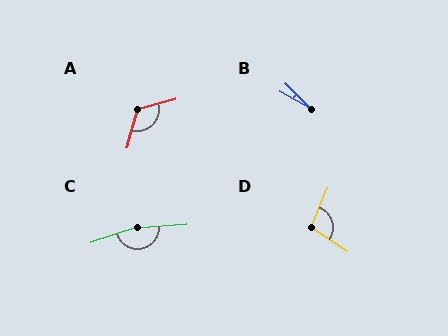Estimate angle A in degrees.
Approximately 121 degrees.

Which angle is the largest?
C, at approximately 166 degrees.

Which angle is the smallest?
B, at approximately 15 degrees.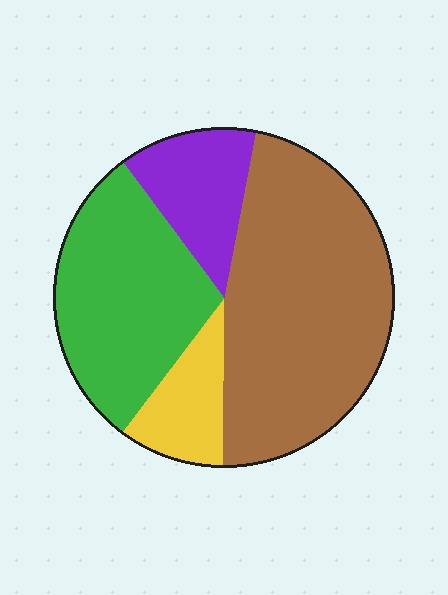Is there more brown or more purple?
Brown.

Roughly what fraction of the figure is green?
Green takes up about one third (1/3) of the figure.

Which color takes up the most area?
Brown, at roughly 45%.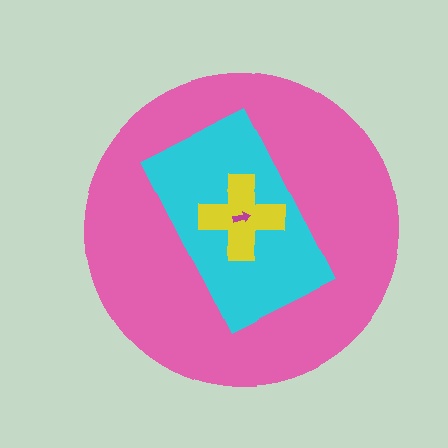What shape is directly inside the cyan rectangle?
The yellow cross.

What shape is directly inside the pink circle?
The cyan rectangle.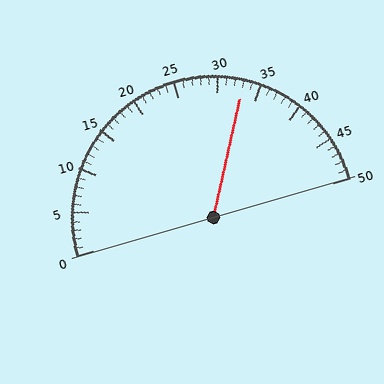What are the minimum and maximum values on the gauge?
The gauge ranges from 0 to 50.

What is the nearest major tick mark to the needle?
The nearest major tick mark is 35.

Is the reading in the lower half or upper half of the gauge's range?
The reading is in the upper half of the range (0 to 50).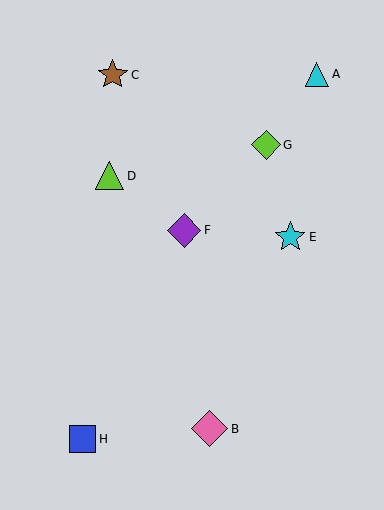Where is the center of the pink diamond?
The center of the pink diamond is at (210, 429).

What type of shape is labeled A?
Shape A is a cyan triangle.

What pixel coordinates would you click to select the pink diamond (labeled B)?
Click at (210, 429) to select the pink diamond B.